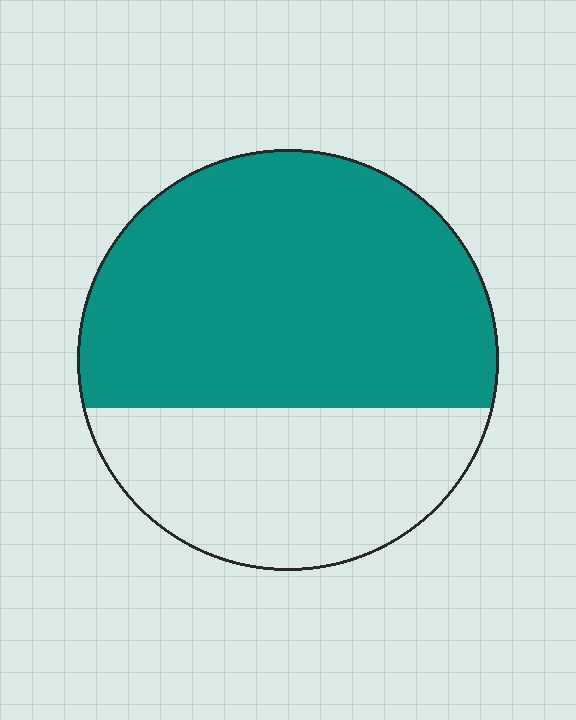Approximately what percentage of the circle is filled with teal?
Approximately 65%.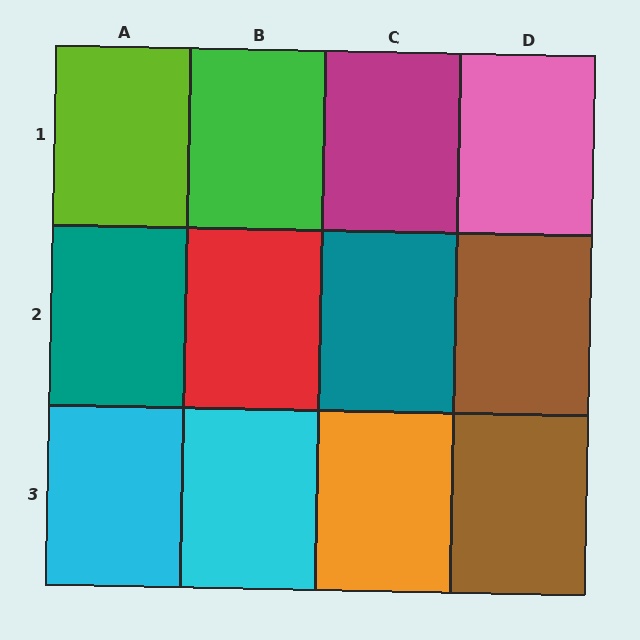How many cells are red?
1 cell is red.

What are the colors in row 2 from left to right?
Teal, red, teal, brown.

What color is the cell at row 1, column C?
Magenta.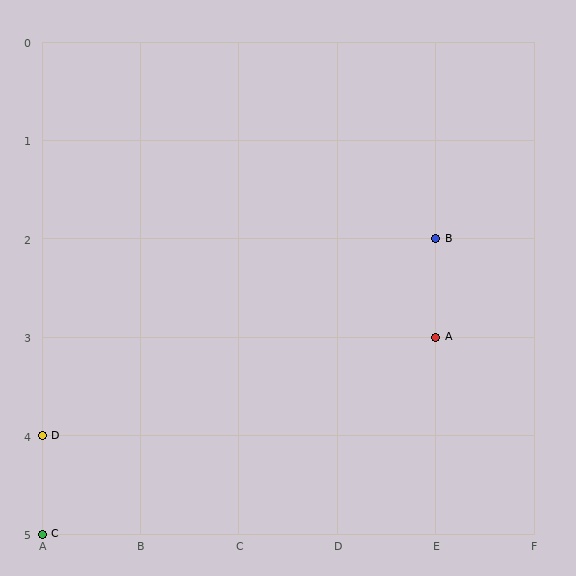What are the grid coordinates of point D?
Point D is at grid coordinates (A, 4).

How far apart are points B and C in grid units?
Points B and C are 4 columns and 3 rows apart (about 5.0 grid units diagonally).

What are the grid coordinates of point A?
Point A is at grid coordinates (E, 3).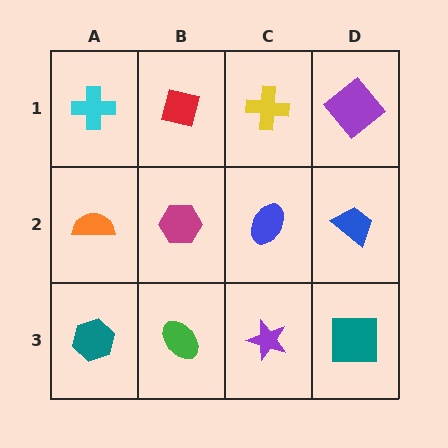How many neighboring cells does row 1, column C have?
3.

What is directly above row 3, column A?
An orange semicircle.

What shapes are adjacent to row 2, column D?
A purple diamond (row 1, column D), a teal square (row 3, column D), a blue ellipse (row 2, column C).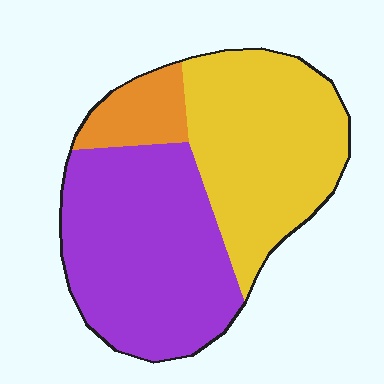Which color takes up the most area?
Purple, at roughly 50%.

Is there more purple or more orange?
Purple.